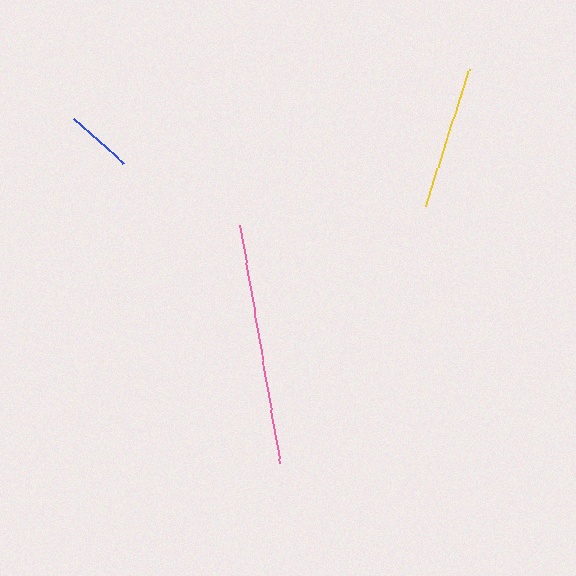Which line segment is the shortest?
The blue line is the shortest at approximately 66 pixels.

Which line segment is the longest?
The pink line is the longest at approximately 241 pixels.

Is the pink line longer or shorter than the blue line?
The pink line is longer than the blue line.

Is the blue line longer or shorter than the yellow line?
The yellow line is longer than the blue line.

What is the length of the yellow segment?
The yellow segment is approximately 144 pixels long.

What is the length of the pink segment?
The pink segment is approximately 241 pixels long.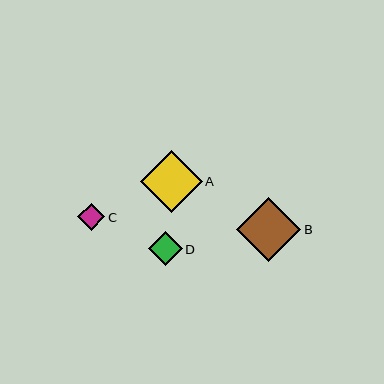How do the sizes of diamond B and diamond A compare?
Diamond B and diamond A are approximately the same size.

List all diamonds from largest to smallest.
From largest to smallest: B, A, D, C.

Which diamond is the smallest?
Diamond C is the smallest with a size of approximately 27 pixels.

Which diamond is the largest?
Diamond B is the largest with a size of approximately 65 pixels.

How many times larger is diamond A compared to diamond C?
Diamond A is approximately 2.3 times the size of diamond C.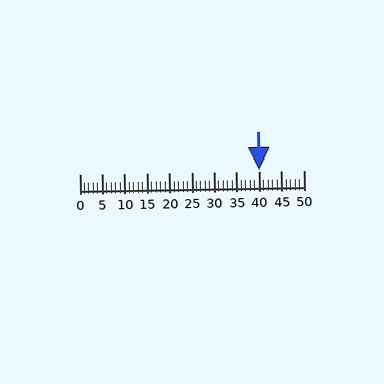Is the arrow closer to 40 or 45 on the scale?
The arrow is closer to 40.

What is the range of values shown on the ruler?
The ruler shows values from 0 to 50.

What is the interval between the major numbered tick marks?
The major tick marks are spaced 5 units apart.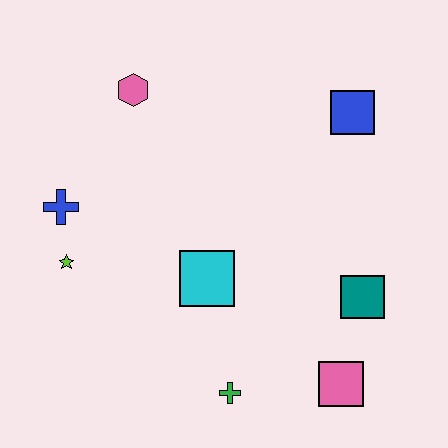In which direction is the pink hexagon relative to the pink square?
The pink hexagon is above the pink square.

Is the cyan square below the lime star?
Yes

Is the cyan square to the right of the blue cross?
Yes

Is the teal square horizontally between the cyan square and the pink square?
No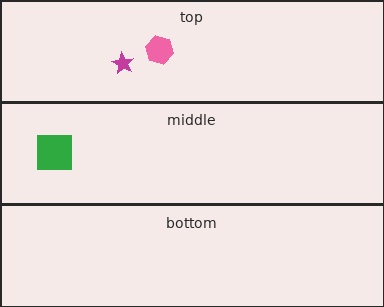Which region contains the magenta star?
The top region.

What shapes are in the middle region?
The green square.